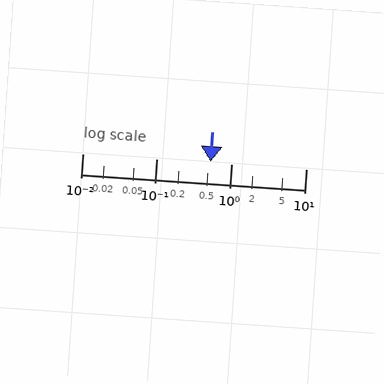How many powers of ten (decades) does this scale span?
The scale spans 3 decades, from 0.01 to 10.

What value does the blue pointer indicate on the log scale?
The pointer indicates approximately 0.52.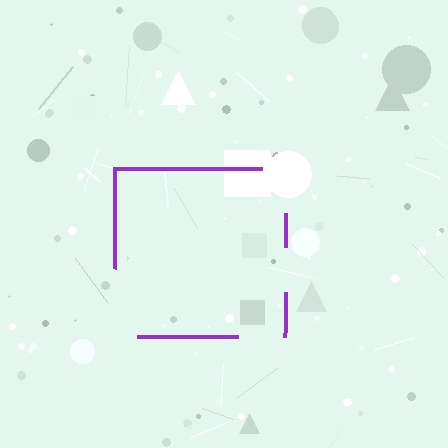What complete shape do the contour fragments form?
The contour fragments form a square.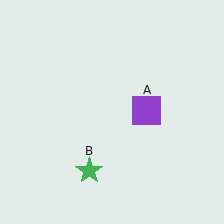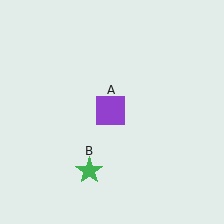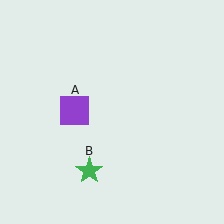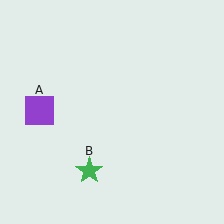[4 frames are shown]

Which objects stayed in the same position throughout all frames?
Green star (object B) remained stationary.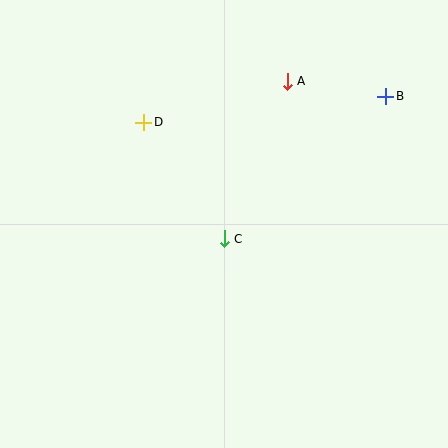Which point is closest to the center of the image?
Point C at (224, 239) is closest to the center.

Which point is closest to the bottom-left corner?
Point C is closest to the bottom-left corner.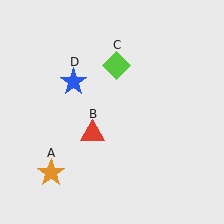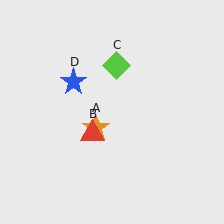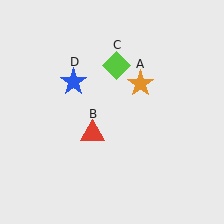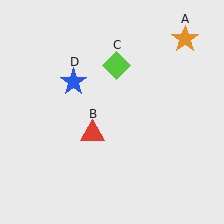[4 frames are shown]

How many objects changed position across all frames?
1 object changed position: orange star (object A).